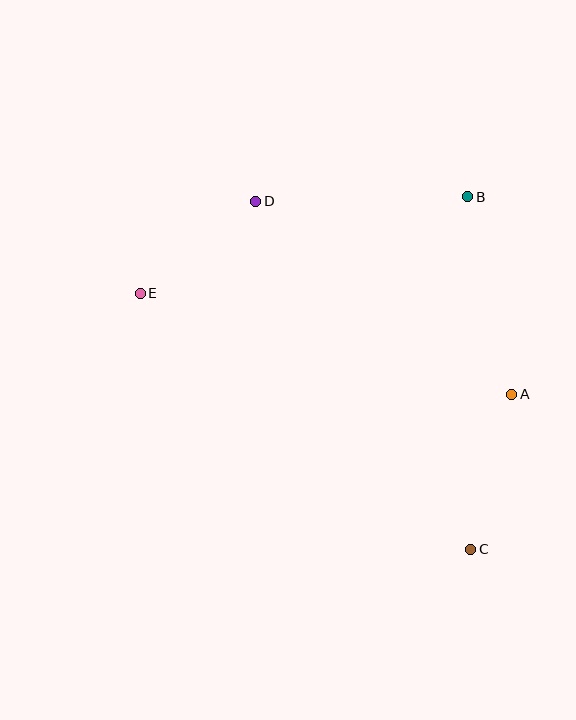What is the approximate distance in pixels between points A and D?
The distance between A and D is approximately 320 pixels.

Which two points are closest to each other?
Points D and E are closest to each other.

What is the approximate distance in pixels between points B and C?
The distance between B and C is approximately 353 pixels.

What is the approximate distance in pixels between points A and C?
The distance between A and C is approximately 161 pixels.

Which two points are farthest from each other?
Points C and E are farthest from each other.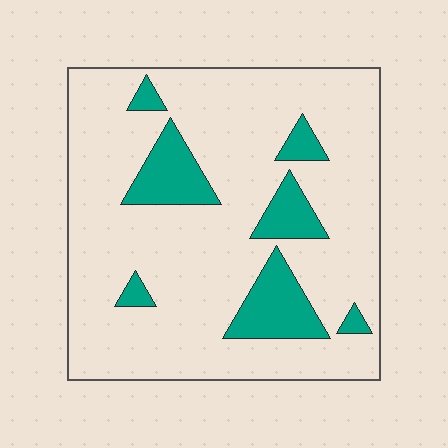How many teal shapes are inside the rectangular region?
7.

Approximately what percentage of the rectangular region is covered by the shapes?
Approximately 15%.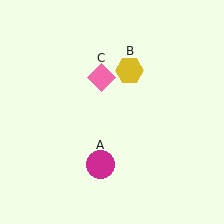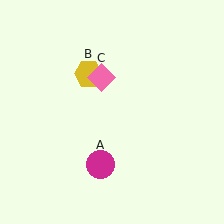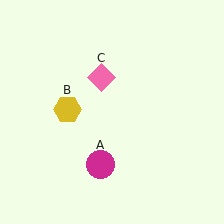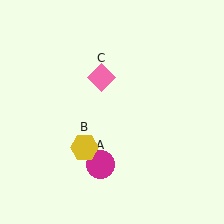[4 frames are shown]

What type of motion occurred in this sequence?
The yellow hexagon (object B) rotated counterclockwise around the center of the scene.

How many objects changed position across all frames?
1 object changed position: yellow hexagon (object B).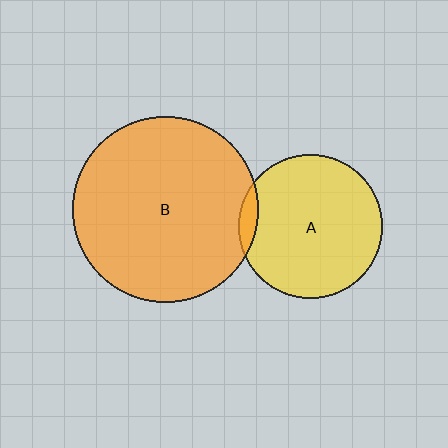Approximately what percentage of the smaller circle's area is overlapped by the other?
Approximately 5%.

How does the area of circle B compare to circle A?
Approximately 1.7 times.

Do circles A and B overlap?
Yes.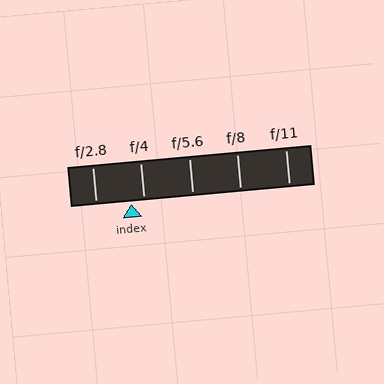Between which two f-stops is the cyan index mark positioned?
The index mark is between f/2.8 and f/4.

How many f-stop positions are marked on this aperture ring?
There are 5 f-stop positions marked.